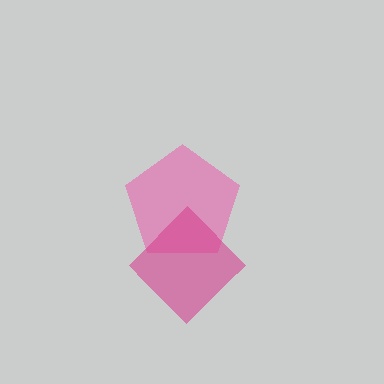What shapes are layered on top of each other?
The layered shapes are: a pink pentagon, a magenta diamond.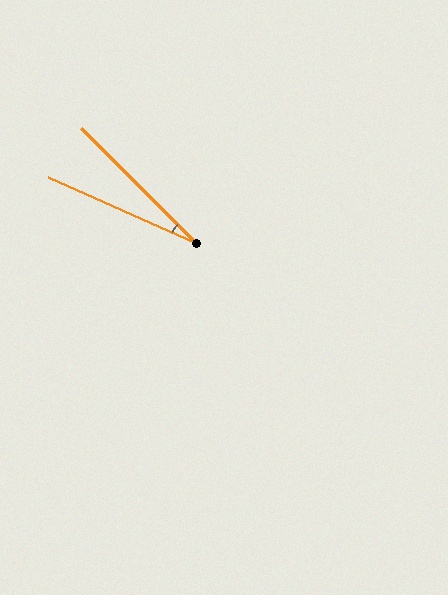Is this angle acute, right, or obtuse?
It is acute.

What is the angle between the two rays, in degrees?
Approximately 21 degrees.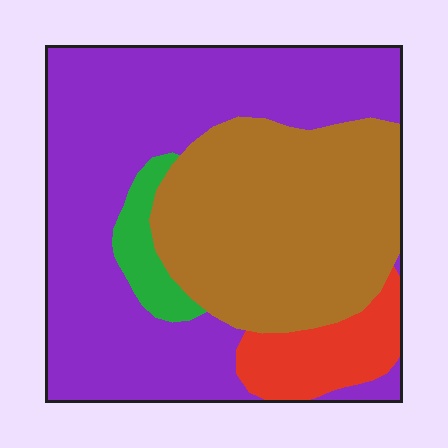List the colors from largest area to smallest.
From largest to smallest: purple, brown, red, green.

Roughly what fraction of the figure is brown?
Brown covers about 35% of the figure.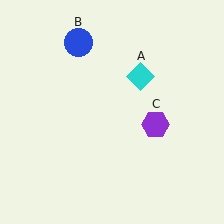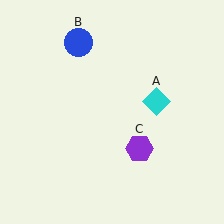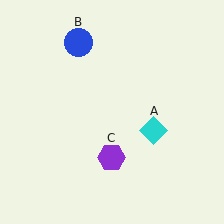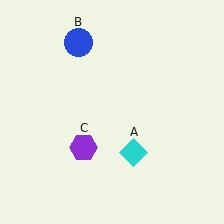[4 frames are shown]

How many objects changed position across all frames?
2 objects changed position: cyan diamond (object A), purple hexagon (object C).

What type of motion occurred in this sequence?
The cyan diamond (object A), purple hexagon (object C) rotated clockwise around the center of the scene.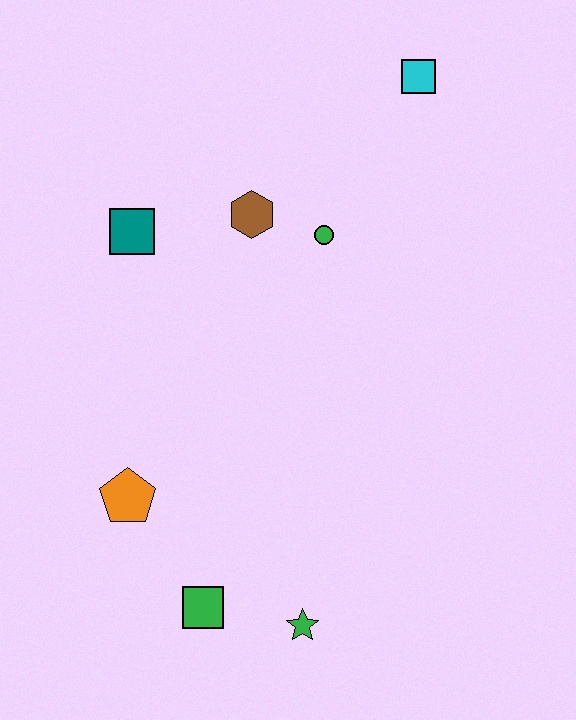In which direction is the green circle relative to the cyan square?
The green circle is below the cyan square.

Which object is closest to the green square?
The green star is closest to the green square.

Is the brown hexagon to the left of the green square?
No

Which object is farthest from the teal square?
The green star is farthest from the teal square.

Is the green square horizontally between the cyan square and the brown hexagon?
No